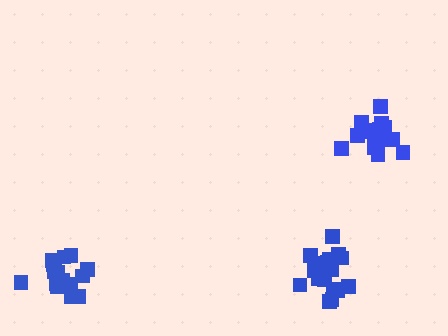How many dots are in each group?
Group 1: 15 dots, Group 2: 19 dots, Group 3: 16 dots (50 total).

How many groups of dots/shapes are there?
There are 3 groups.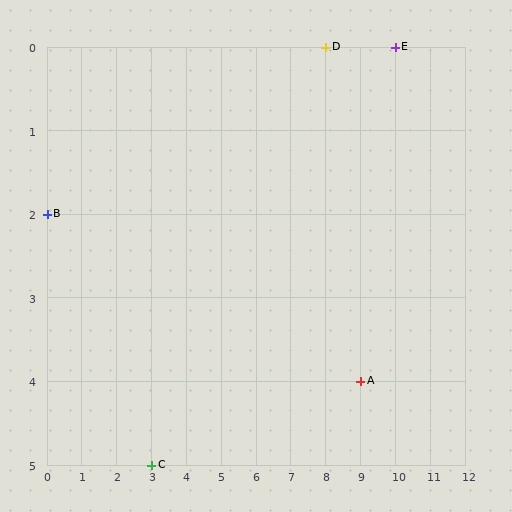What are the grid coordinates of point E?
Point E is at grid coordinates (10, 0).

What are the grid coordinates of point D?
Point D is at grid coordinates (8, 0).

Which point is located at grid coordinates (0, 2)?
Point B is at (0, 2).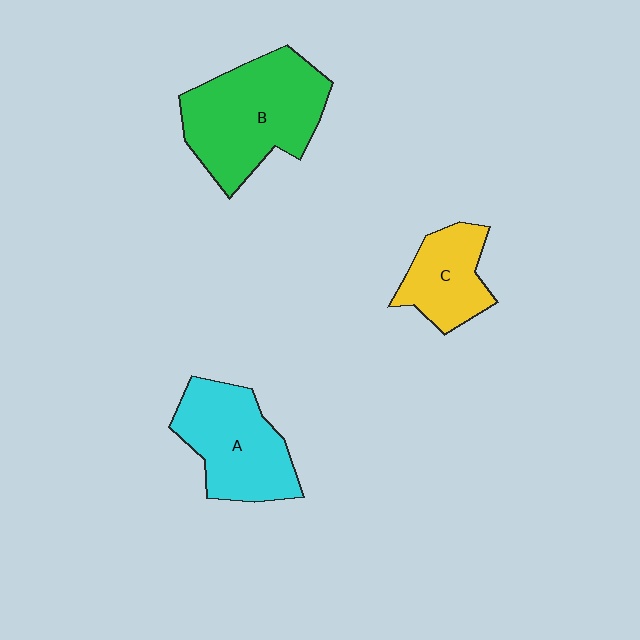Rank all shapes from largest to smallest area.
From largest to smallest: B (green), A (cyan), C (yellow).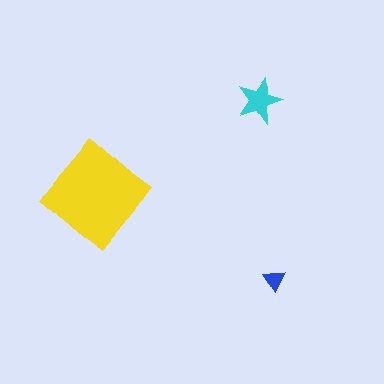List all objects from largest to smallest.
The yellow diamond, the cyan star, the blue triangle.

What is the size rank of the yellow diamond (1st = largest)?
1st.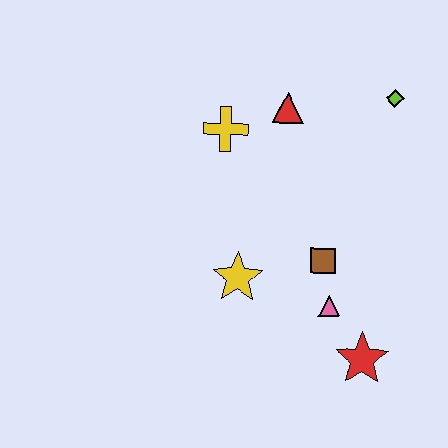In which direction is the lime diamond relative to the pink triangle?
The lime diamond is above the pink triangle.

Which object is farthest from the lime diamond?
The red star is farthest from the lime diamond.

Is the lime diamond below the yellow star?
No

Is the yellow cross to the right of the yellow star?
No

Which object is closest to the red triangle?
The yellow cross is closest to the red triangle.